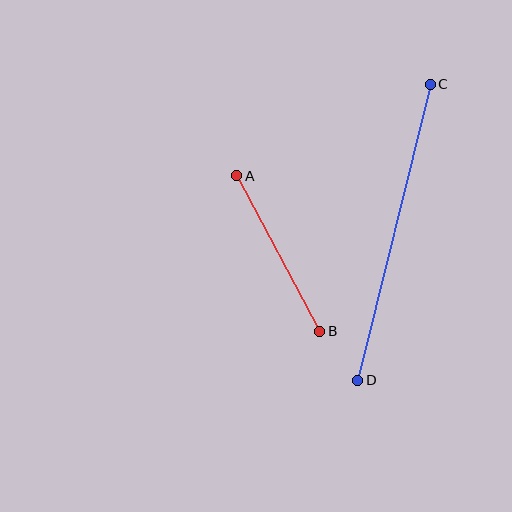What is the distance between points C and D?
The distance is approximately 305 pixels.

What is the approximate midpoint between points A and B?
The midpoint is at approximately (278, 254) pixels.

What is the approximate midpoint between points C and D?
The midpoint is at approximately (394, 232) pixels.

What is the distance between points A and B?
The distance is approximately 176 pixels.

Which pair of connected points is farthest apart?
Points C and D are farthest apart.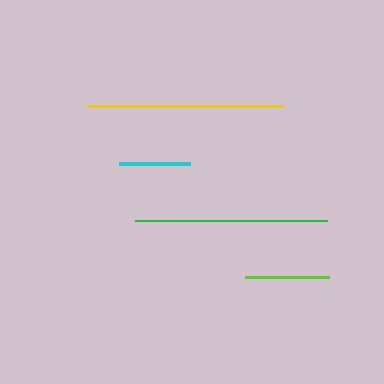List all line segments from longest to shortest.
From longest to shortest: yellow, green, lime, cyan.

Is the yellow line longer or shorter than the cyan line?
The yellow line is longer than the cyan line.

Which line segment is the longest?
The yellow line is the longest at approximately 196 pixels.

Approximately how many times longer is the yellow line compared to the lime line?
The yellow line is approximately 2.3 times the length of the lime line.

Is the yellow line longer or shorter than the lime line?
The yellow line is longer than the lime line.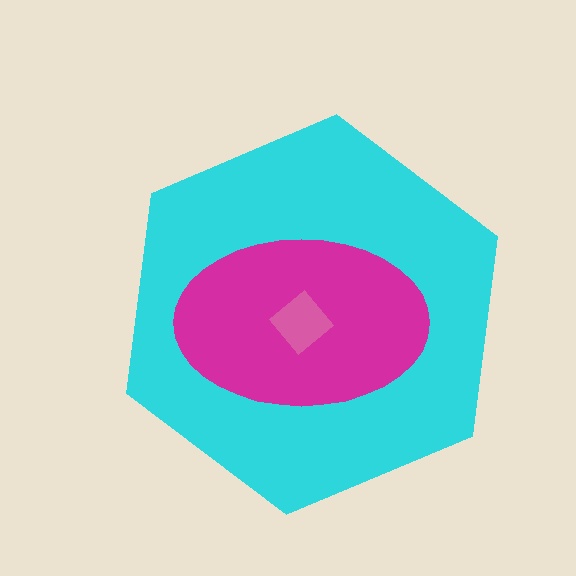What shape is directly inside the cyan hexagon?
The magenta ellipse.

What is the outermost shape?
The cyan hexagon.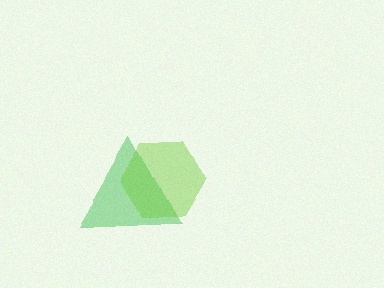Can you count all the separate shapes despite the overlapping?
Yes, there are 2 separate shapes.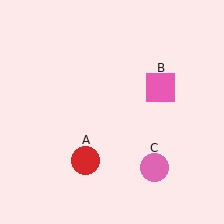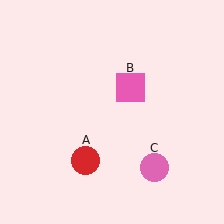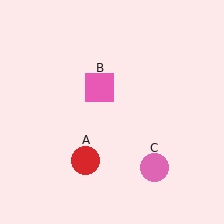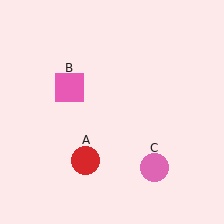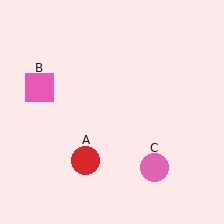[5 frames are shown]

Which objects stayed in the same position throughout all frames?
Red circle (object A) and pink circle (object C) remained stationary.